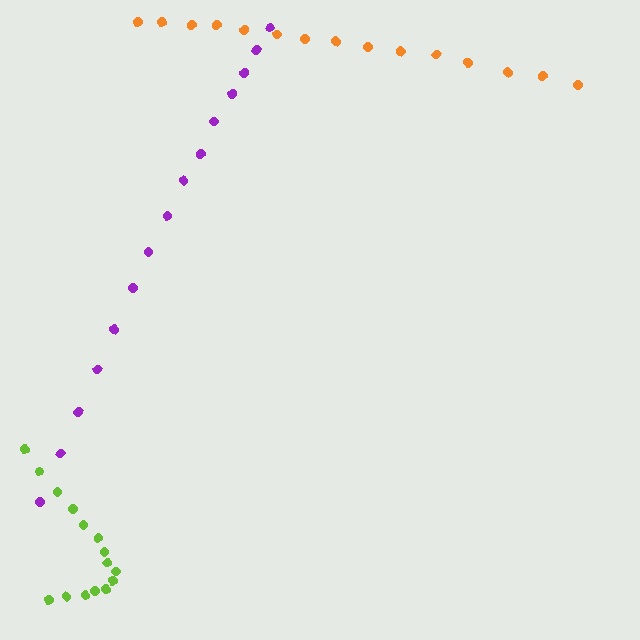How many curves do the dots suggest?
There are 3 distinct paths.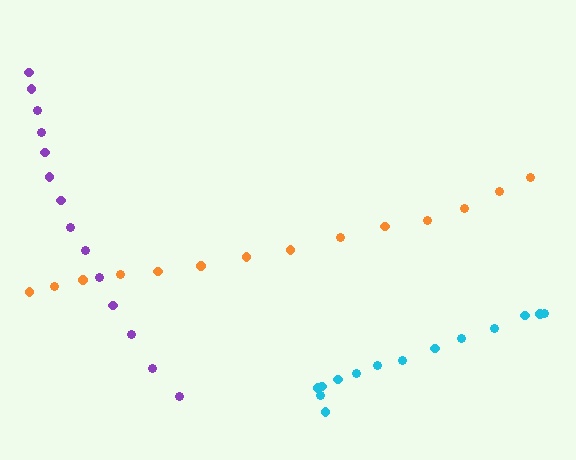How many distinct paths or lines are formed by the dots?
There are 3 distinct paths.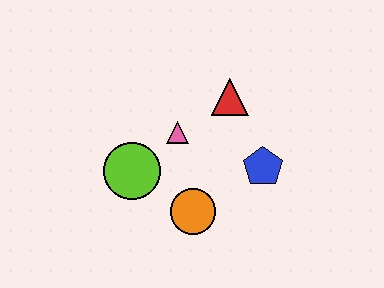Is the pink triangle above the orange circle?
Yes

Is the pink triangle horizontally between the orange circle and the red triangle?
No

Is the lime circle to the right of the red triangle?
No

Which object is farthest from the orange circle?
The red triangle is farthest from the orange circle.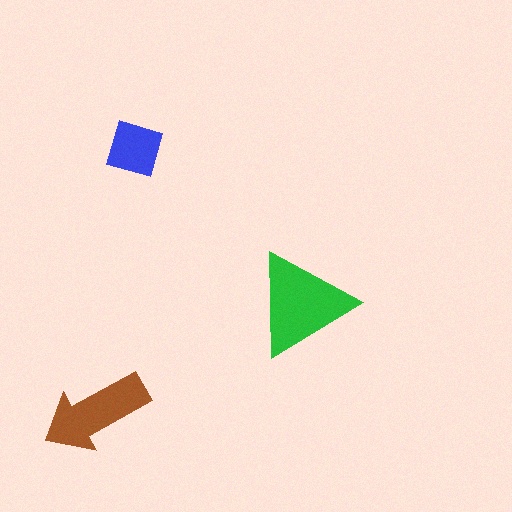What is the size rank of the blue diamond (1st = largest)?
3rd.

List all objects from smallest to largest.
The blue diamond, the brown arrow, the green triangle.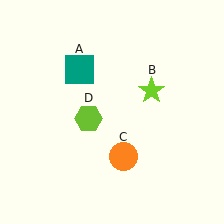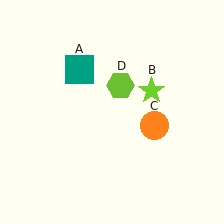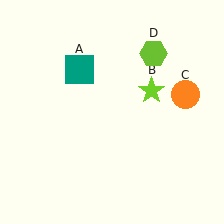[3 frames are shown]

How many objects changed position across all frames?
2 objects changed position: orange circle (object C), lime hexagon (object D).